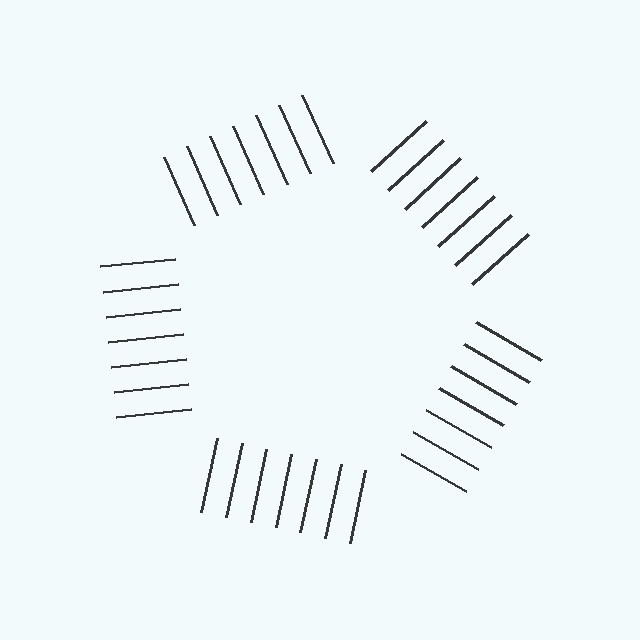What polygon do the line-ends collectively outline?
An illusory pentagon — the line segments terminate on its edges but no continuous stroke is drawn.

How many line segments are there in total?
35 — 7 along each of the 5 edges.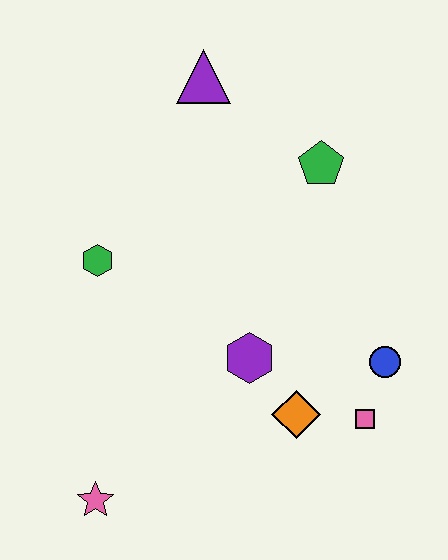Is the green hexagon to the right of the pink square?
No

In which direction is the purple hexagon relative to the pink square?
The purple hexagon is to the left of the pink square.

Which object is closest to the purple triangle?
The green pentagon is closest to the purple triangle.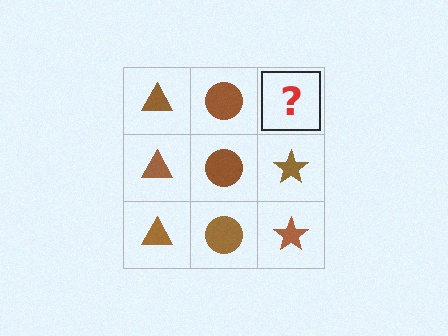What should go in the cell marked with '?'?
The missing cell should contain a brown star.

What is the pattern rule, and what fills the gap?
The rule is that each column has a consistent shape. The gap should be filled with a brown star.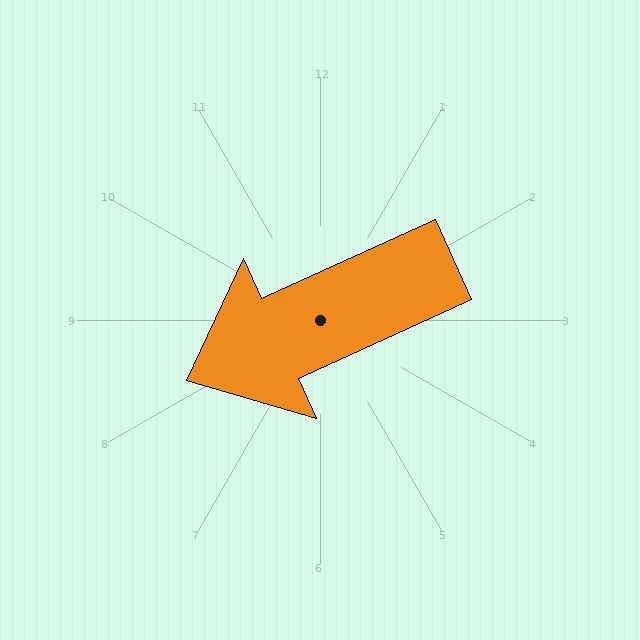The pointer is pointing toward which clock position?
Roughly 8 o'clock.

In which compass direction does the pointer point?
Southwest.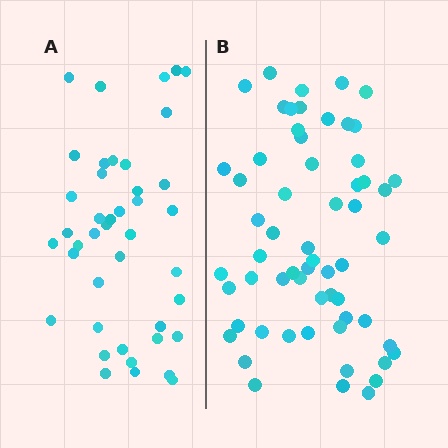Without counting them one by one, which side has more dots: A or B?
Region B (the right region) has more dots.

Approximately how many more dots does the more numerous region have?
Region B has approximately 20 more dots than region A.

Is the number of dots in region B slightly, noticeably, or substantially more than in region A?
Region B has noticeably more, but not dramatically so. The ratio is roughly 1.4 to 1.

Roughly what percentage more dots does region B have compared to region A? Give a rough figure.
About 45% more.